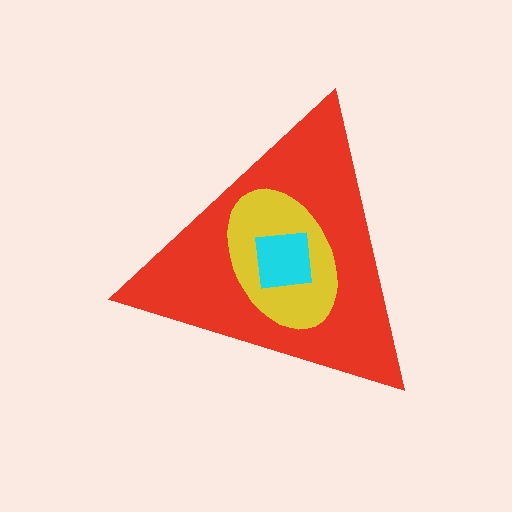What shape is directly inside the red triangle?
The yellow ellipse.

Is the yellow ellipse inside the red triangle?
Yes.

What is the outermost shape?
The red triangle.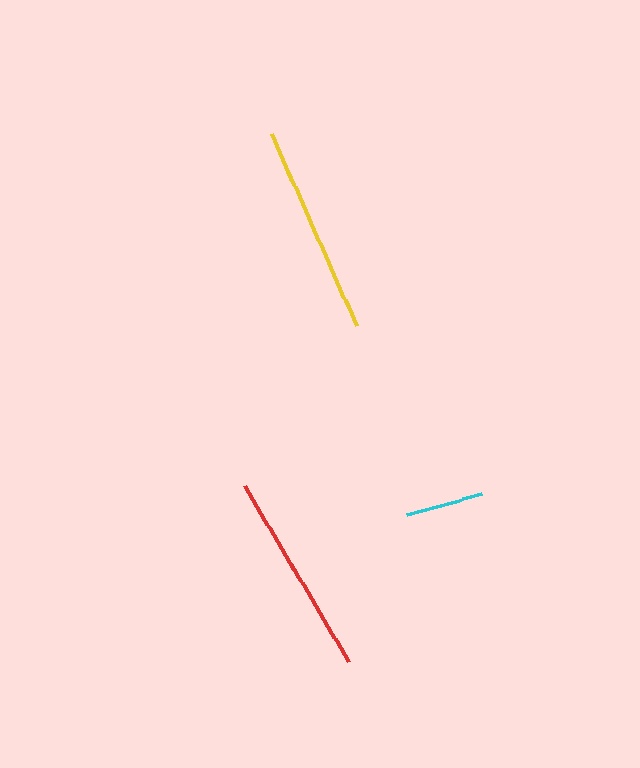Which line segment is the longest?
The yellow line is the longest at approximately 211 pixels.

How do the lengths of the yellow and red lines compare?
The yellow and red lines are approximately the same length.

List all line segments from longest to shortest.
From longest to shortest: yellow, red, cyan.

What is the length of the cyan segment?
The cyan segment is approximately 78 pixels long.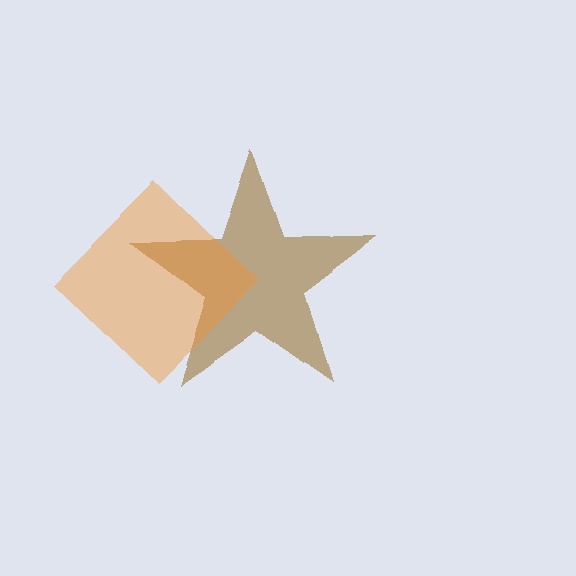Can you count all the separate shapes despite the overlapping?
Yes, there are 2 separate shapes.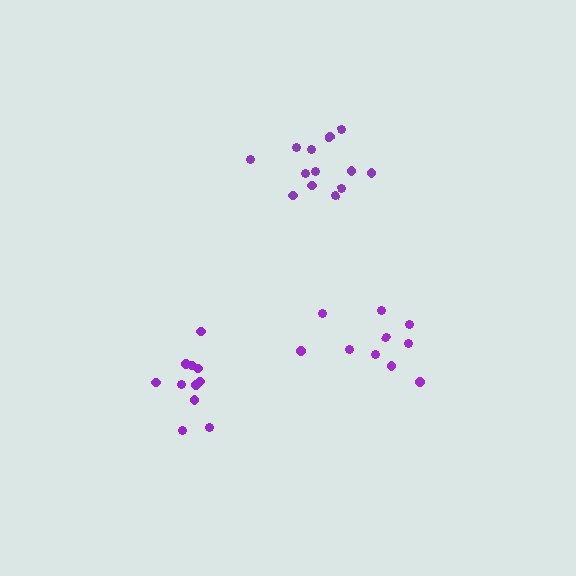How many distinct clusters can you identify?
There are 3 distinct clusters.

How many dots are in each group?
Group 1: 13 dots, Group 2: 11 dots, Group 3: 10 dots (34 total).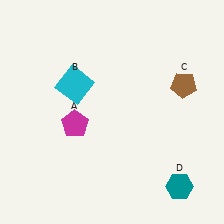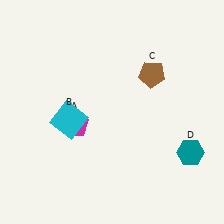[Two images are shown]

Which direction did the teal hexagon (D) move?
The teal hexagon (D) moved up.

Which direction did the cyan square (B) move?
The cyan square (B) moved down.